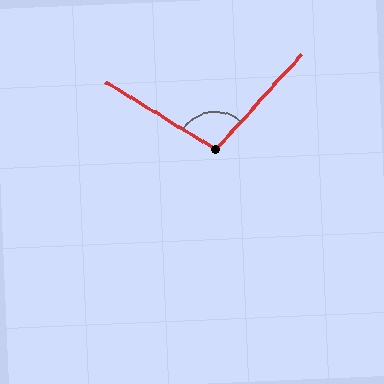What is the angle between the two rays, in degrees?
Approximately 101 degrees.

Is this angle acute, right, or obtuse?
It is obtuse.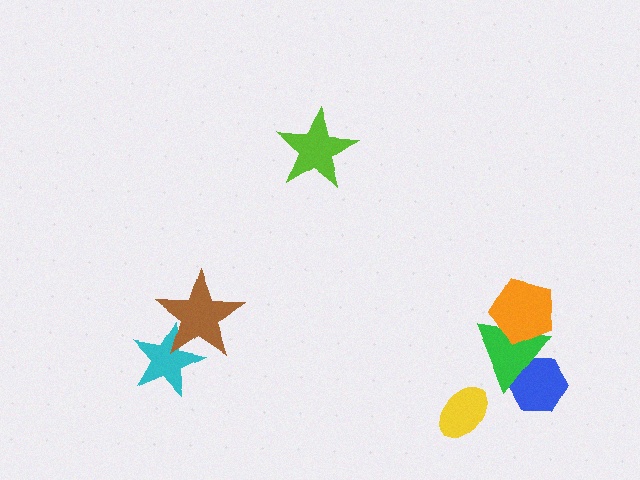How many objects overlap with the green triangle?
2 objects overlap with the green triangle.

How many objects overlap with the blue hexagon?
1 object overlaps with the blue hexagon.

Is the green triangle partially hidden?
Yes, it is partially covered by another shape.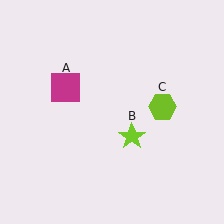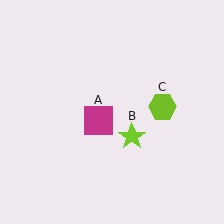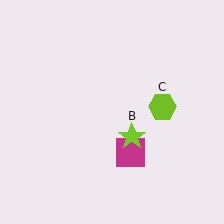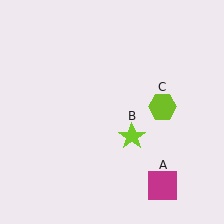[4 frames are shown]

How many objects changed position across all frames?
1 object changed position: magenta square (object A).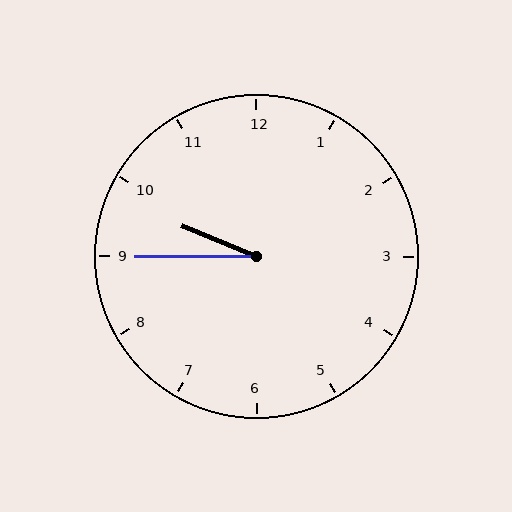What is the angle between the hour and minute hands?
Approximately 22 degrees.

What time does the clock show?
9:45.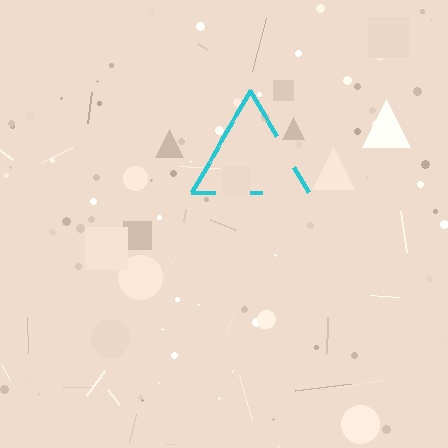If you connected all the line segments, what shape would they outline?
They would outline a triangle.